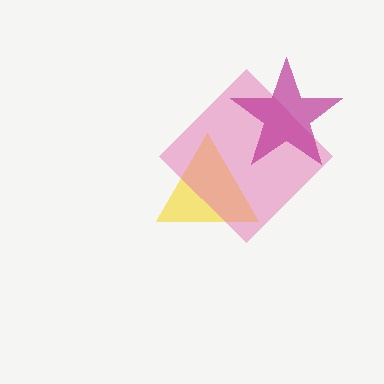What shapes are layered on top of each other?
The layered shapes are: a yellow triangle, a pink diamond, a magenta star.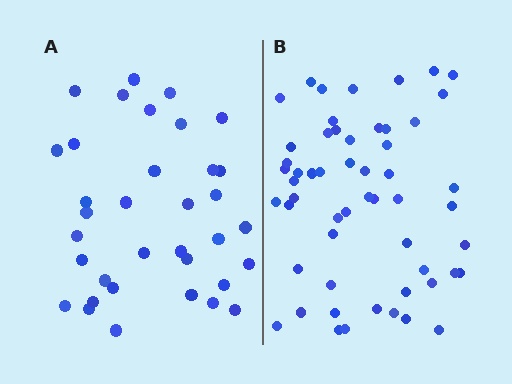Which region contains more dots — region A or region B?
Region B (the right region) has more dots.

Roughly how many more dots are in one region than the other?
Region B has approximately 20 more dots than region A.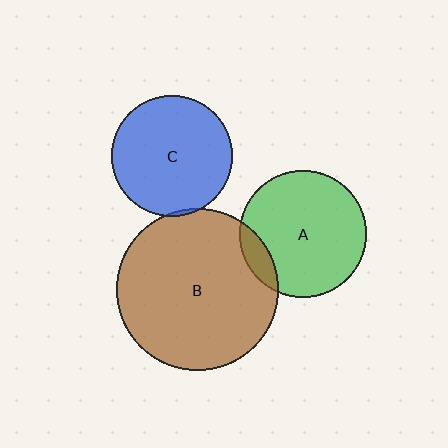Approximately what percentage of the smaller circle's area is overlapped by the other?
Approximately 10%.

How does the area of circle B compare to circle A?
Approximately 1.6 times.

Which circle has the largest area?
Circle B (brown).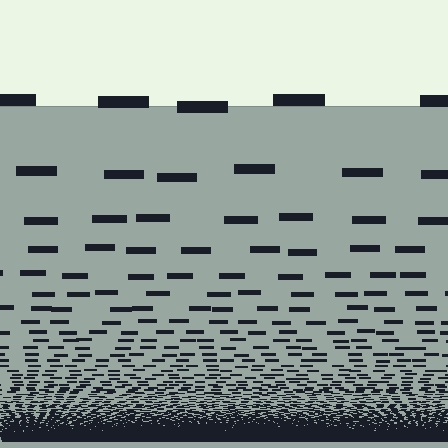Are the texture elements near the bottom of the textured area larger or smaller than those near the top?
Smaller. The gradient is inverted — elements near the bottom are smaller and denser.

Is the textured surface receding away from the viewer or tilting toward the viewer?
The surface appears to tilt toward the viewer. Texture elements get larger and sparser toward the top.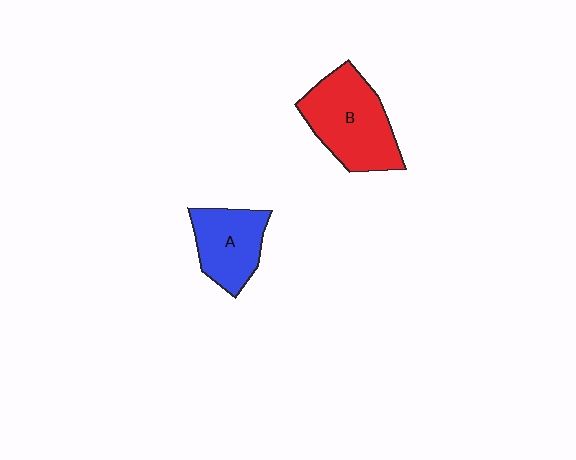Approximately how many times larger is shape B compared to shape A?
Approximately 1.4 times.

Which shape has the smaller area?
Shape A (blue).